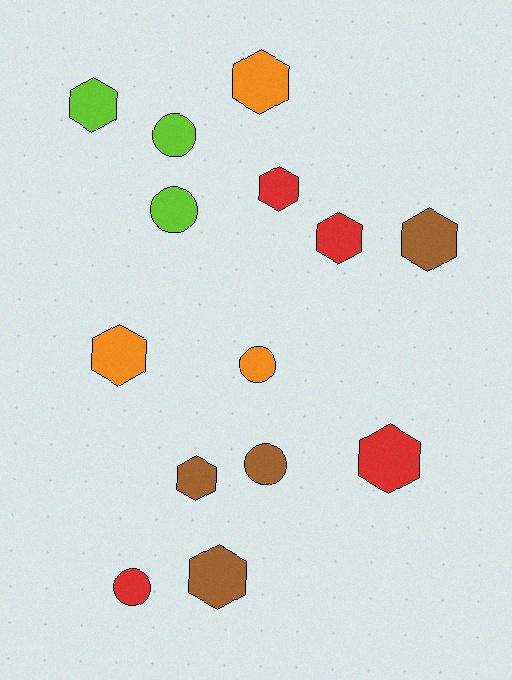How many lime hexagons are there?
There is 1 lime hexagon.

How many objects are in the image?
There are 14 objects.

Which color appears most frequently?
Red, with 4 objects.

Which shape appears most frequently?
Hexagon, with 9 objects.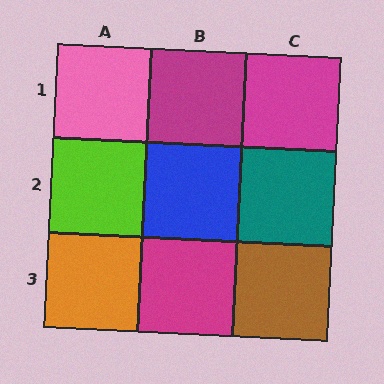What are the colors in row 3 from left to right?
Orange, magenta, brown.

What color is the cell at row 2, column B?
Blue.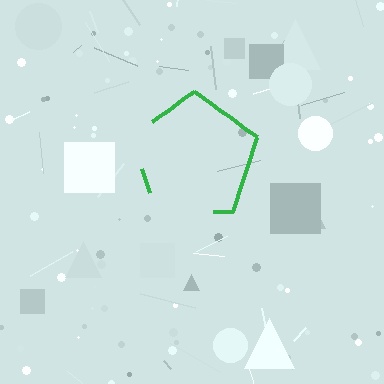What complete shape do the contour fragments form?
The contour fragments form a pentagon.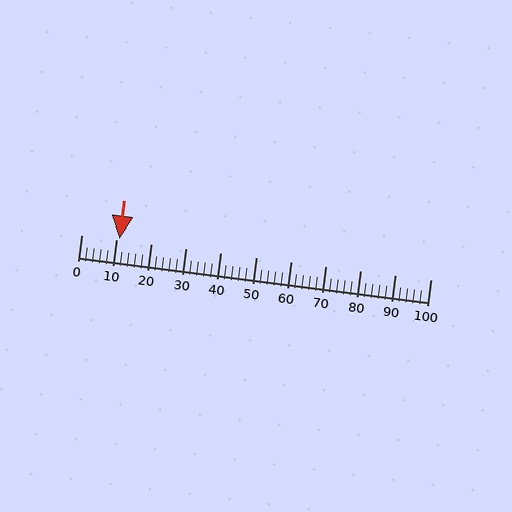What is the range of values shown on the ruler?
The ruler shows values from 0 to 100.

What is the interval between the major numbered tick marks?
The major tick marks are spaced 10 units apart.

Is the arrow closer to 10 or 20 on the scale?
The arrow is closer to 10.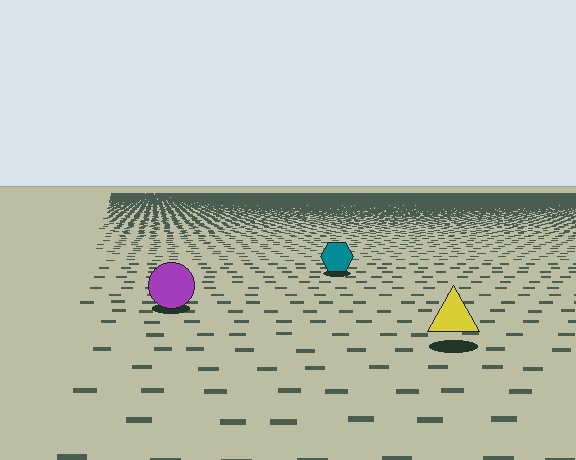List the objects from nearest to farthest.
From nearest to farthest: the yellow triangle, the purple circle, the teal hexagon.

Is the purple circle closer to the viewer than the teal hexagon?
Yes. The purple circle is closer — you can tell from the texture gradient: the ground texture is coarser near it.